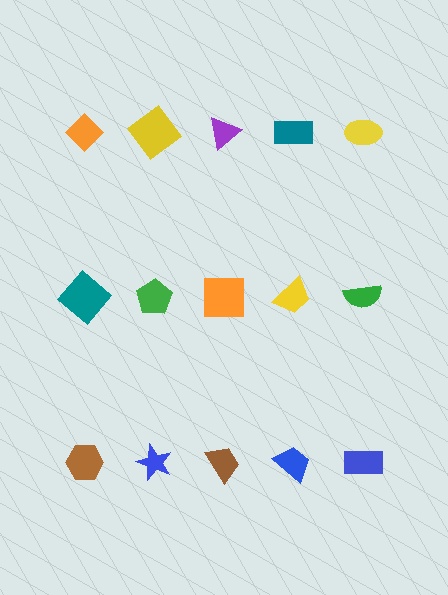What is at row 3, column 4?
A blue trapezoid.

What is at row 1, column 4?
A teal rectangle.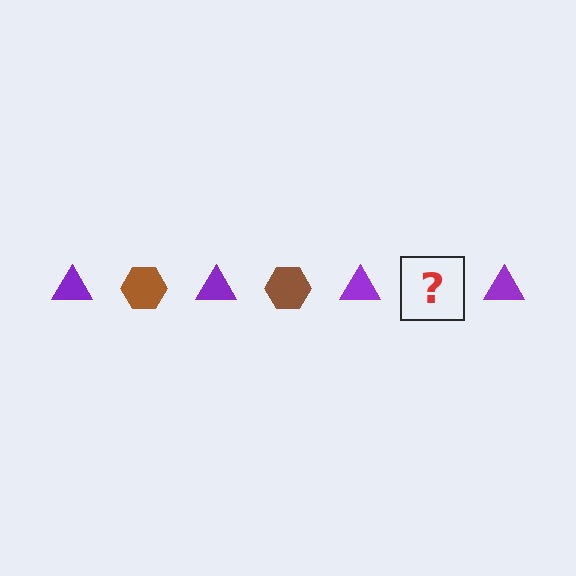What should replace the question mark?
The question mark should be replaced with a brown hexagon.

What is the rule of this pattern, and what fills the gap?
The rule is that the pattern alternates between purple triangle and brown hexagon. The gap should be filled with a brown hexagon.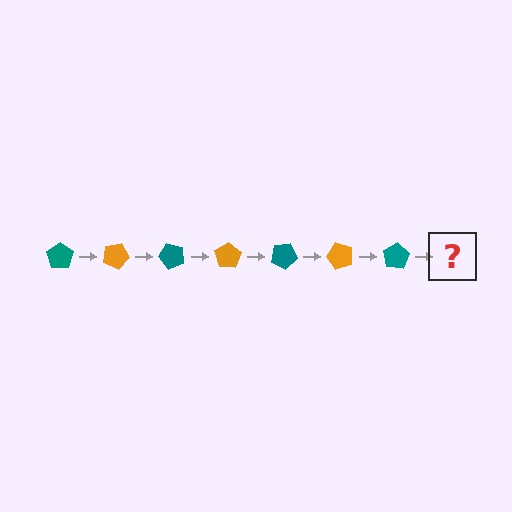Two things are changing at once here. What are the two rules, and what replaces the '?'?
The two rules are that it rotates 25 degrees each step and the color cycles through teal and orange. The '?' should be an orange pentagon, rotated 175 degrees from the start.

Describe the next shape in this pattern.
It should be an orange pentagon, rotated 175 degrees from the start.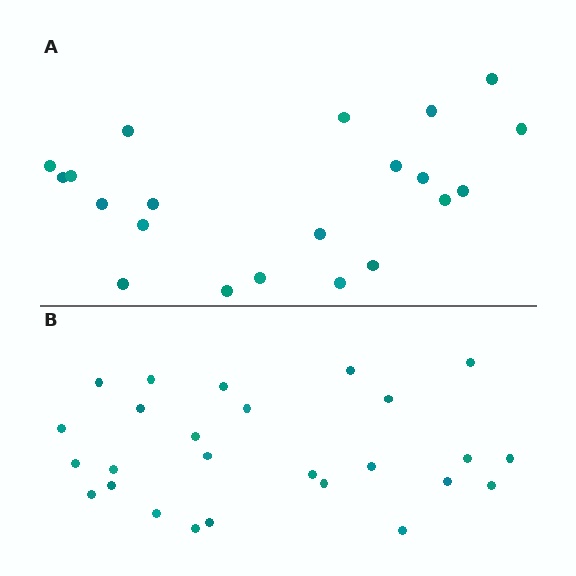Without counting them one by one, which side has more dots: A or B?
Region B (the bottom region) has more dots.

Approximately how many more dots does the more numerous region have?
Region B has about 5 more dots than region A.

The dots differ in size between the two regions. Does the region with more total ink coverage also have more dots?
No. Region A has more total ink coverage because its dots are larger, but region B actually contains more individual dots. Total area can be misleading — the number of items is what matters here.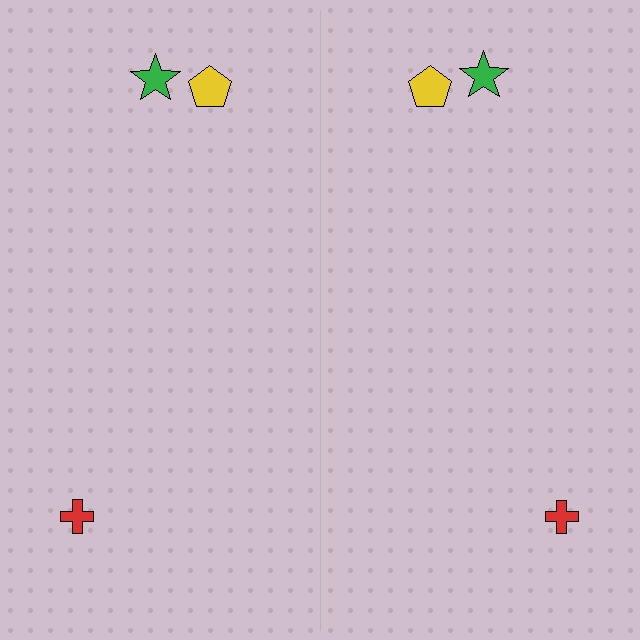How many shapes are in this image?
There are 6 shapes in this image.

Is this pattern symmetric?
Yes, this pattern has bilateral (reflection) symmetry.